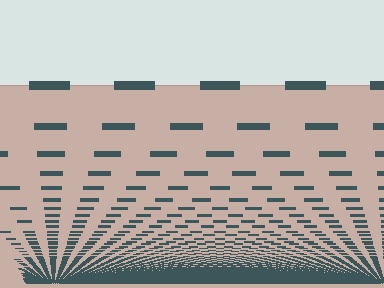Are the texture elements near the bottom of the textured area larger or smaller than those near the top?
Smaller. The gradient is inverted — elements near the bottom are smaller and denser.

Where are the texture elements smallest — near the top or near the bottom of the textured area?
Near the bottom.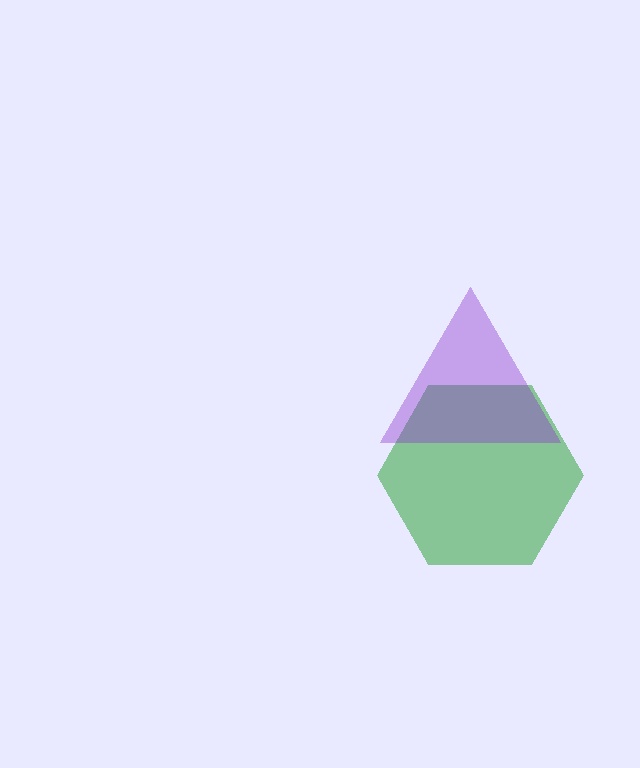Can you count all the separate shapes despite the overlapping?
Yes, there are 2 separate shapes.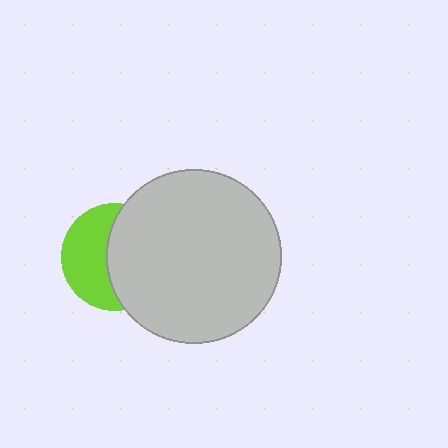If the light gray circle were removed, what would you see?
You would see the complete lime circle.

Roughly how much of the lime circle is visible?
About half of it is visible (roughly 46%).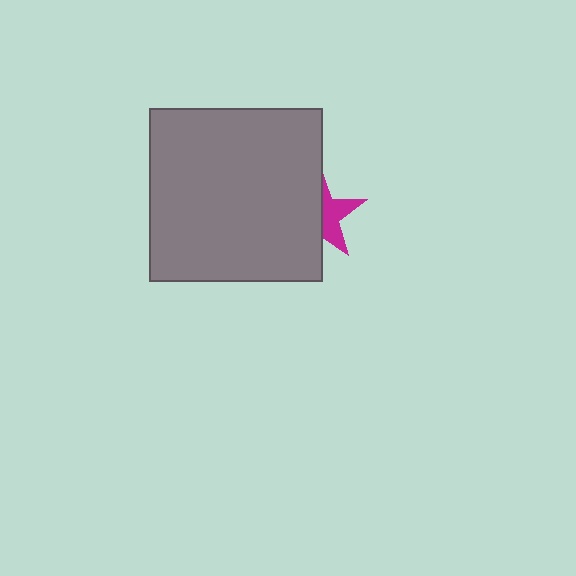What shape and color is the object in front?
The object in front is a gray square.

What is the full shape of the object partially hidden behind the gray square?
The partially hidden object is a magenta star.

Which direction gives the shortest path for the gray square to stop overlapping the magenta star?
Moving left gives the shortest separation.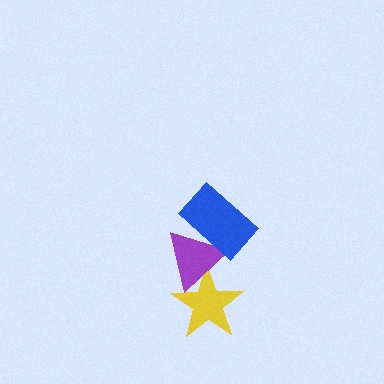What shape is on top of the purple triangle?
The blue rectangle is on top of the purple triangle.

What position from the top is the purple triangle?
The purple triangle is 2nd from the top.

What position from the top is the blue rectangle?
The blue rectangle is 1st from the top.